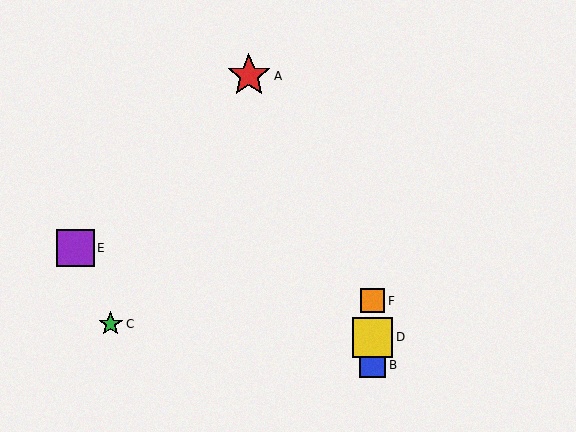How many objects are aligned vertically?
3 objects (B, D, F) are aligned vertically.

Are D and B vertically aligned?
Yes, both are at x≈373.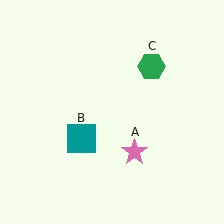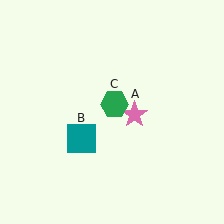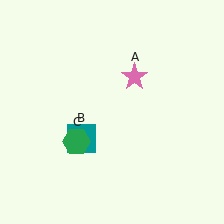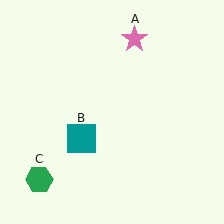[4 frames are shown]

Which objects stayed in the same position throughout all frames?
Teal square (object B) remained stationary.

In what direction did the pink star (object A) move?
The pink star (object A) moved up.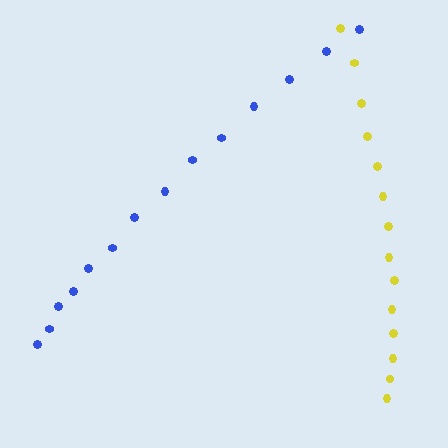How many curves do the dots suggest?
There are 2 distinct paths.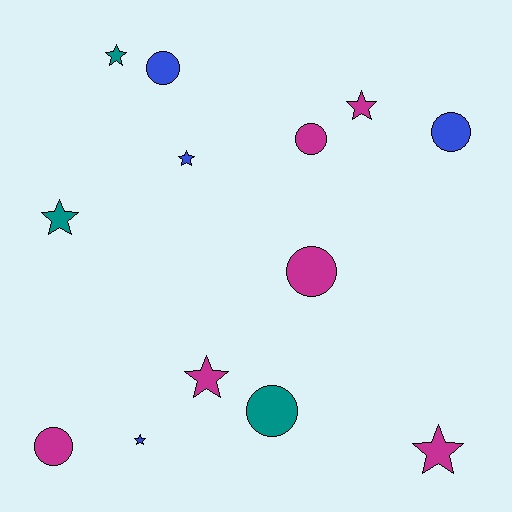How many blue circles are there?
There are 2 blue circles.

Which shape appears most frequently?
Star, with 7 objects.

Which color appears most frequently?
Magenta, with 6 objects.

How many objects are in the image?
There are 13 objects.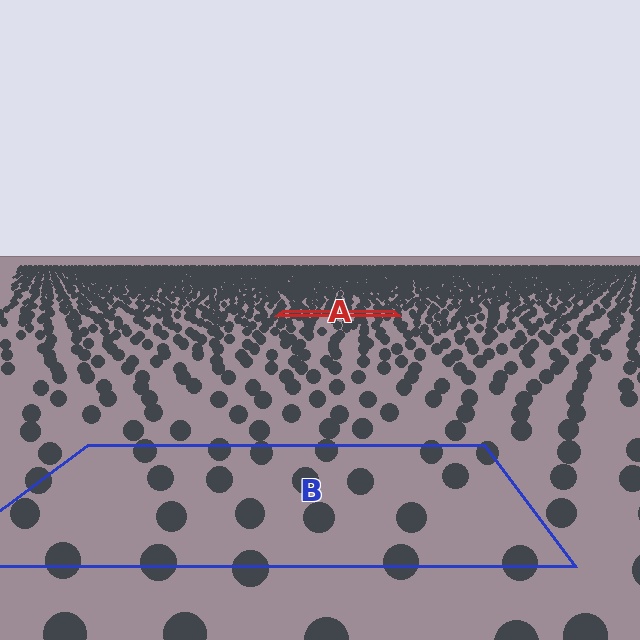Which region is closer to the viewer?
Region B is closer. The texture elements there are larger and more spread out.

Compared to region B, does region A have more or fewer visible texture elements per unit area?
Region A has more texture elements per unit area — they are packed more densely because it is farther away.